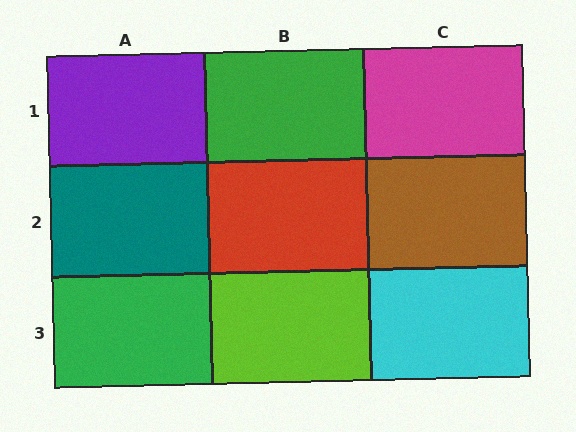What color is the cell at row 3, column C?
Cyan.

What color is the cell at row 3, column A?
Green.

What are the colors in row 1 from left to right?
Purple, green, magenta.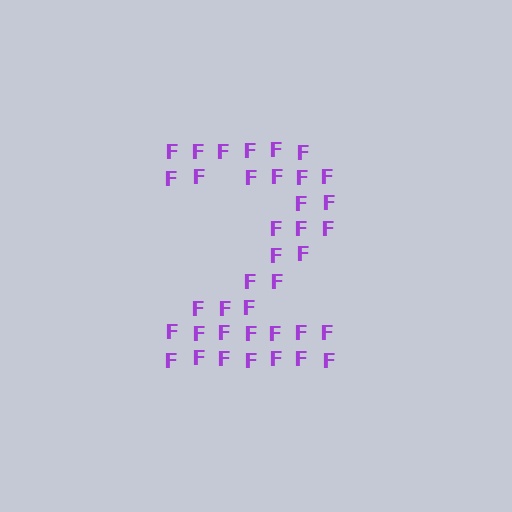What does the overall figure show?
The overall figure shows the digit 2.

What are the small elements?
The small elements are letter F's.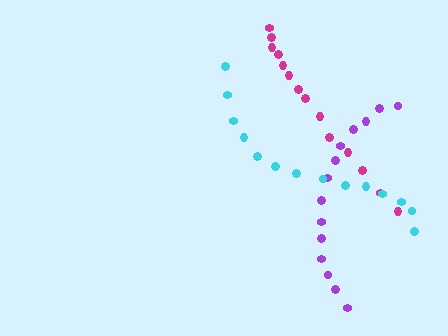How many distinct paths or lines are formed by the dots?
There are 3 distinct paths.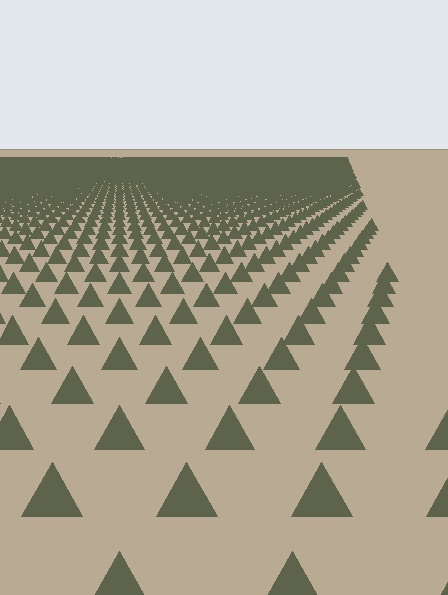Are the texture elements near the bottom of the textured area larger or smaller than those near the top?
Larger. Near the bottom, elements are closer to the viewer and appear at a bigger on-screen size.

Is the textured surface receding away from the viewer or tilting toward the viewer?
The surface is receding away from the viewer. Texture elements get smaller and denser toward the top.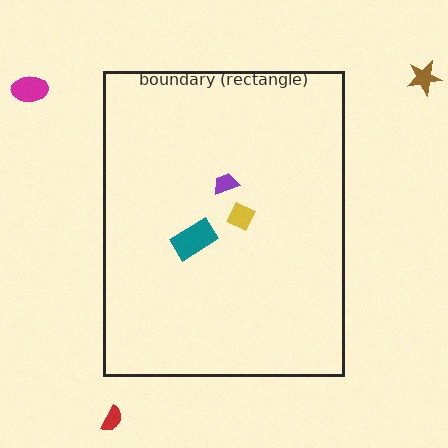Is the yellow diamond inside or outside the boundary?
Inside.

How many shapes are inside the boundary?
3 inside, 3 outside.